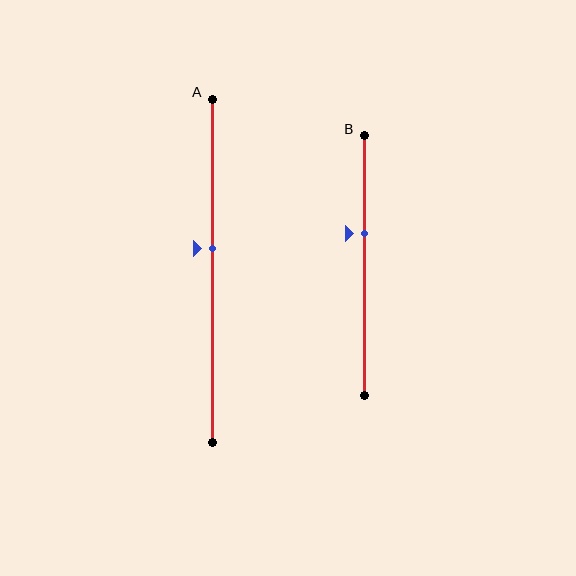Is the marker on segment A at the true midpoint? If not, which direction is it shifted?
No, the marker on segment A is shifted upward by about 6% of the segment length.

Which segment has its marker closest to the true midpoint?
Segment A has its marker closest to the true midpoint.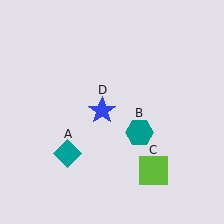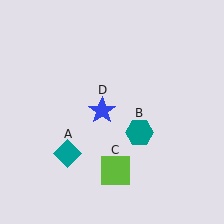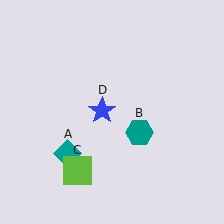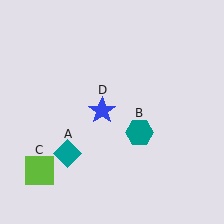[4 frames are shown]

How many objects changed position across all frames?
1 object changed position: lime square (object C).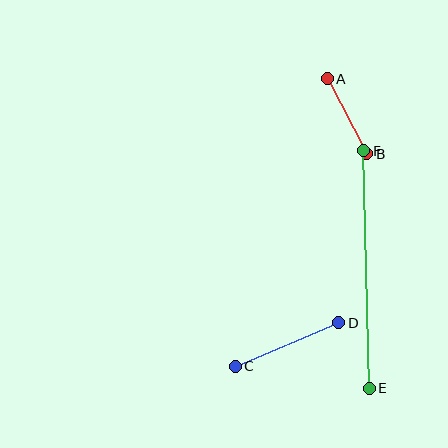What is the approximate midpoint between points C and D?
The midpoint is at approximately (287, 345) pixels.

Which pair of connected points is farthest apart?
Points E and F are farthest apart.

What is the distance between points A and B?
The distance is approximately 85 pixels.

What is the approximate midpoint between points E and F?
The midpoint is at approximately (367, 270) pixels.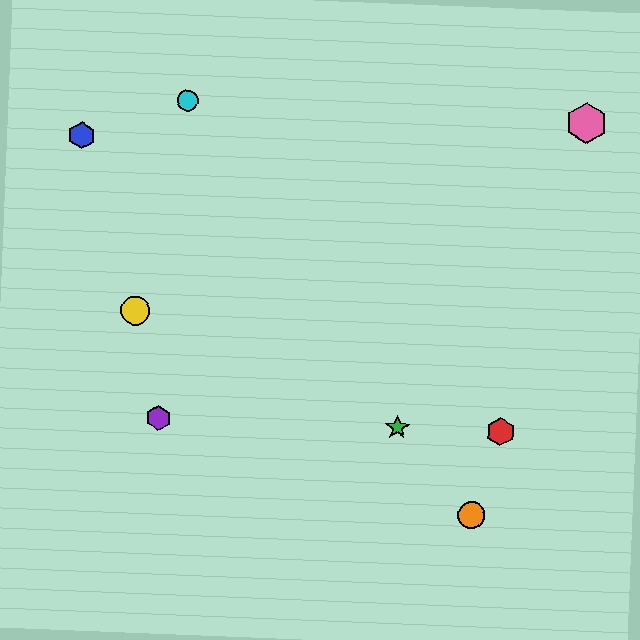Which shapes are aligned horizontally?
The red hexagon, the green star, the purple hexagon are aligned horizontally.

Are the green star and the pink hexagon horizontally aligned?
No, the green star is at y≈428 and the pink hexagon is at y≈123.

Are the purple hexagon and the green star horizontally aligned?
Yes, both are at y≈418.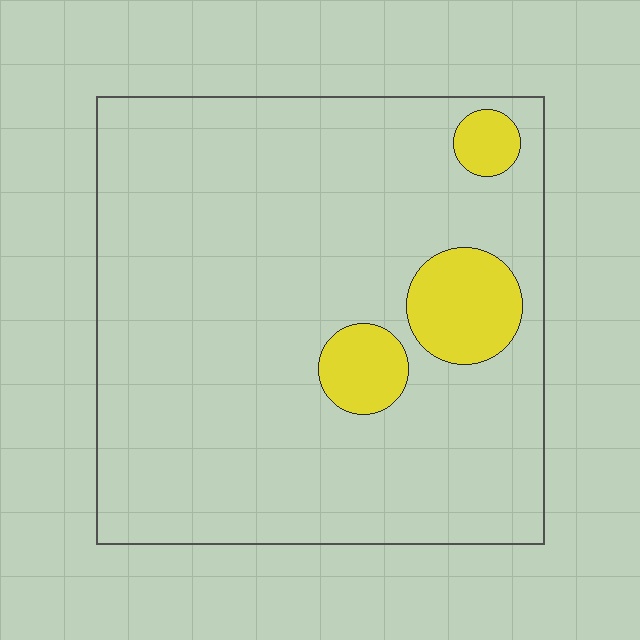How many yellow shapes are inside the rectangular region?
3.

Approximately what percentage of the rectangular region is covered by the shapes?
Approximately 10%.